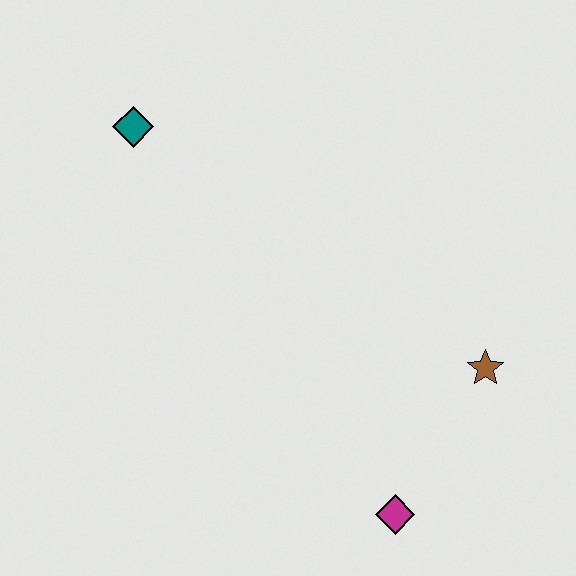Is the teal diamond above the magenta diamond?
Yes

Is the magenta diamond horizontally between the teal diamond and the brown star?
Yes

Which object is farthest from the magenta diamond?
The teal diamond is farthest from the magenta diamond.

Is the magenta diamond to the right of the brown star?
No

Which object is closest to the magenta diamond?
The brown star is closest to the magenta diamond.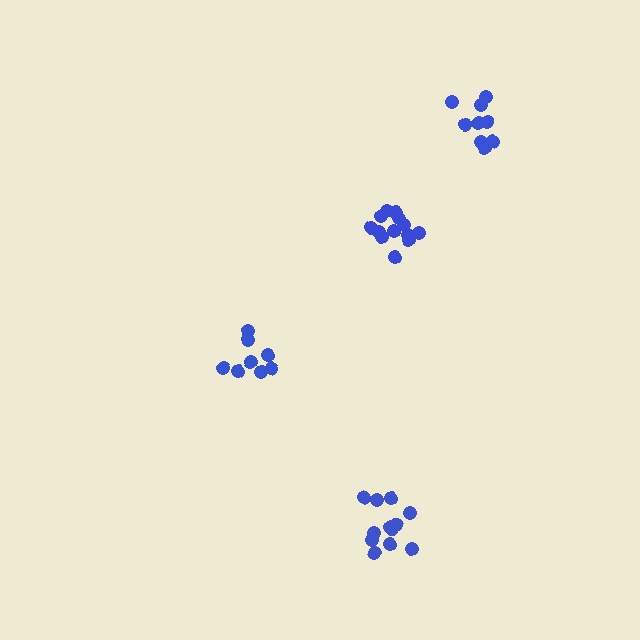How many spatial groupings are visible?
There are 4 spatial groupings.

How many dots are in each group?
Group 1: 13 dots, Group 2: 9 dots, Group 3: 9 dots, Group 4: 12 dots (43 total).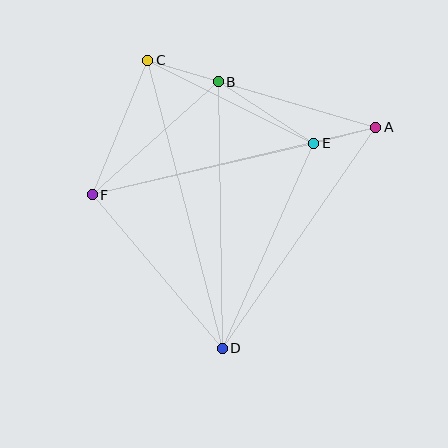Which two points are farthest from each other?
Points C and D are farthest from each other.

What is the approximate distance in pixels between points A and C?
The distance between A and C is approximately 237 pixels.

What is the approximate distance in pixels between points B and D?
The distance between B and D is approximately 266 pixels.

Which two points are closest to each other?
Points A and E are closest to each other.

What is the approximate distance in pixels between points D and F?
The distance between D and F is approximately 201 pixels.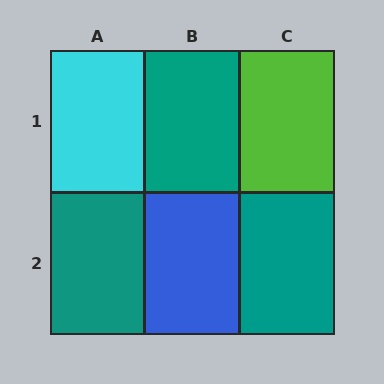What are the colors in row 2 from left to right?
Teal, blue, teal.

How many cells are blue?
1 cell is blue.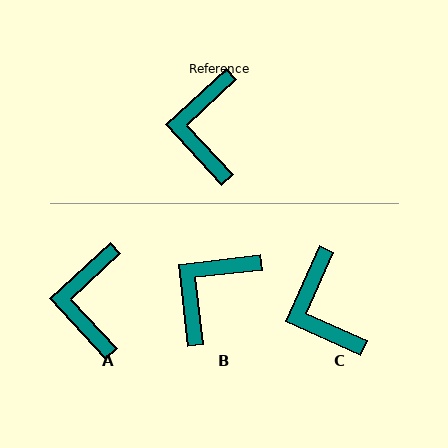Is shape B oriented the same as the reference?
No, it is off by about 36 degrees.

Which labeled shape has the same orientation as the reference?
A.